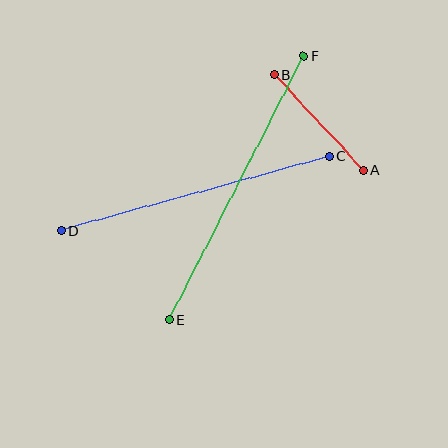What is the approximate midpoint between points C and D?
The midpoint is at approximately (195, 193) pixels.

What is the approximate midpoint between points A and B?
The midpoint is at approximately (319, 122) pixels.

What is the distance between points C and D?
The distance is approximately 279 pixels.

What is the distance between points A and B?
The distance is approximately 131 pixels.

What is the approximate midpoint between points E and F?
The midpoint is at approximately (237, 188) pixels.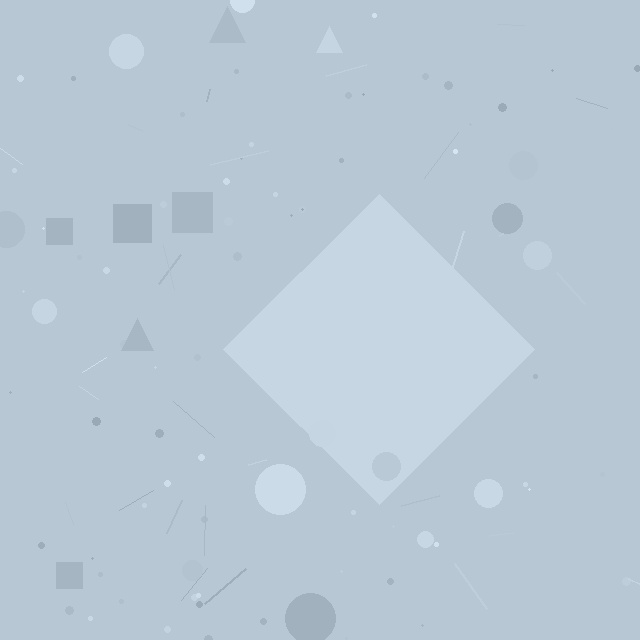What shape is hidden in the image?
A diamond is hidden in the image.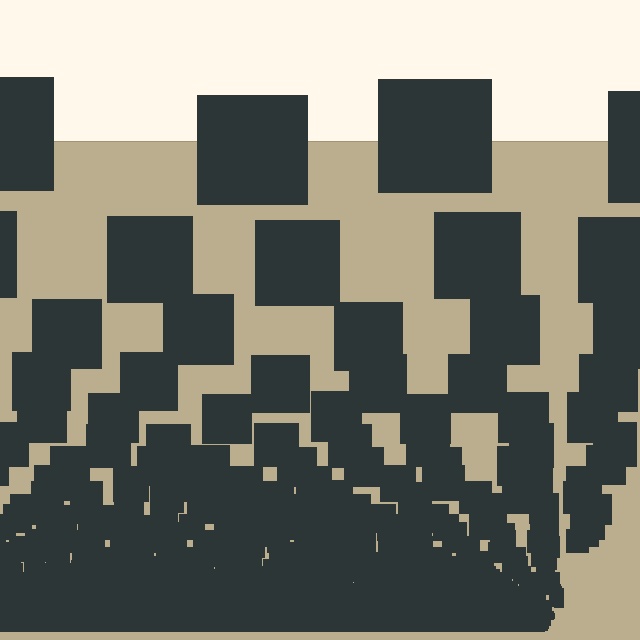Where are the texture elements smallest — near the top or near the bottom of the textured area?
Near the bottom.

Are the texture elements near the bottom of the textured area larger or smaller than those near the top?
Smaller. The gradient is inverted — elements near the bottom are smaller and denser.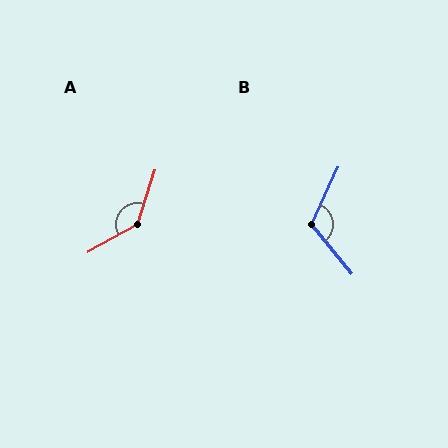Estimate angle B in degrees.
Approximately 116 degrees.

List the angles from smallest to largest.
B (116°), A (136°).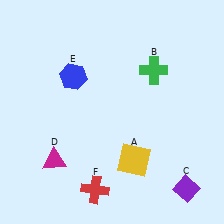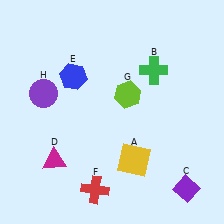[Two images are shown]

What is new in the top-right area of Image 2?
A lime hexagon (G) was added in the top-right area of Image 2.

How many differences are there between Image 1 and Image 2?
There are 2 differences between the two images.